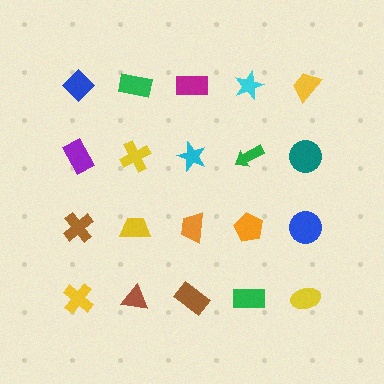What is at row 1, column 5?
A yellow trapezoid.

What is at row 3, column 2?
A yellow trapezoid.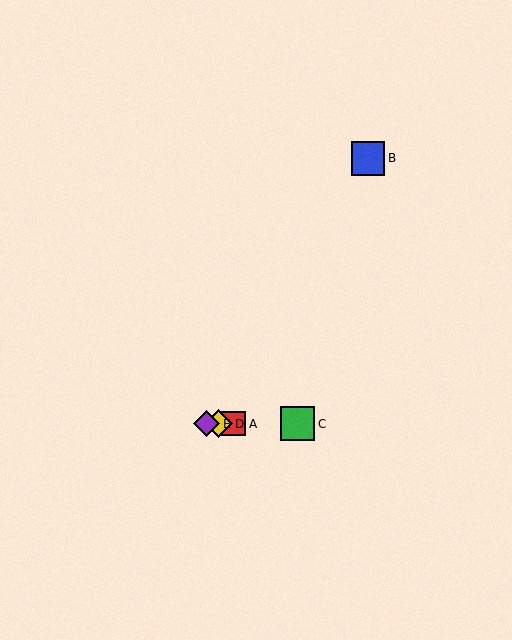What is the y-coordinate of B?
Object B is at y≈158.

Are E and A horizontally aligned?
Yes, both are at y≈424.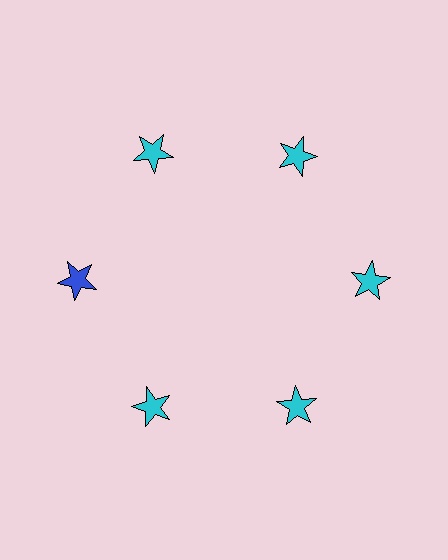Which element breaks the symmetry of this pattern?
The blue star at roughly the 9 o'clock position breaks the symmetry. All other shapes are cyan stars.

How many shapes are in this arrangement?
There are 6 shapes arranged in a ring pattern.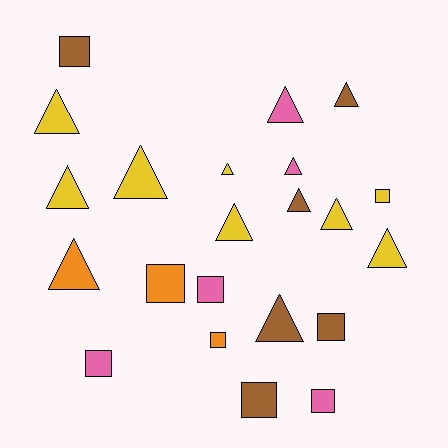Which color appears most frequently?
Yellow, with 8 objects.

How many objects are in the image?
There are 22 objects.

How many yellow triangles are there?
There are 7 yellow triangles.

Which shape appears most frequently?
Triangle, with 13 objects.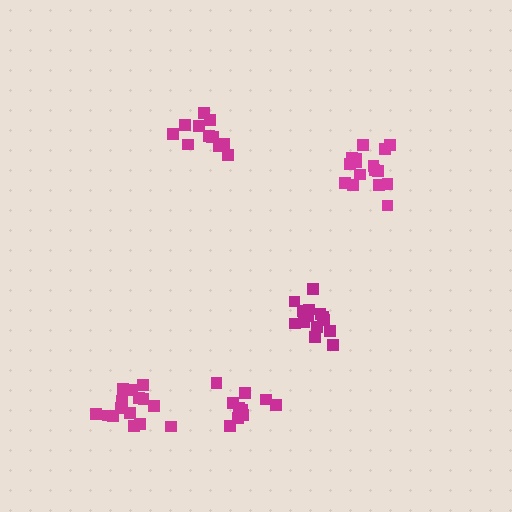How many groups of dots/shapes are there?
There are 5 groups.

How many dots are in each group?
Group 1: 15 dots, Group 2: 16 dots, Group 3: 14 dots, Group 4: 10 dots, Group 5: 12 dots (67 total).